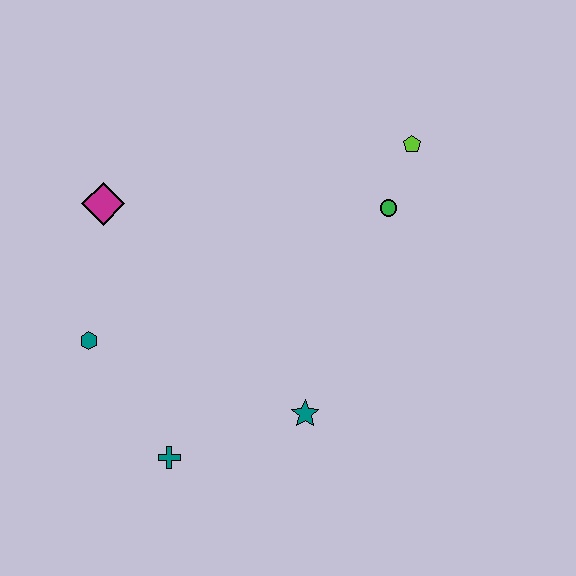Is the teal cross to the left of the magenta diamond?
No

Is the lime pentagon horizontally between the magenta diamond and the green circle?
No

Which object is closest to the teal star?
The teal cross is closest to the teal star.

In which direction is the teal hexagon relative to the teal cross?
The teal hexagon is above the teal cross.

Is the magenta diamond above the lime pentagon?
No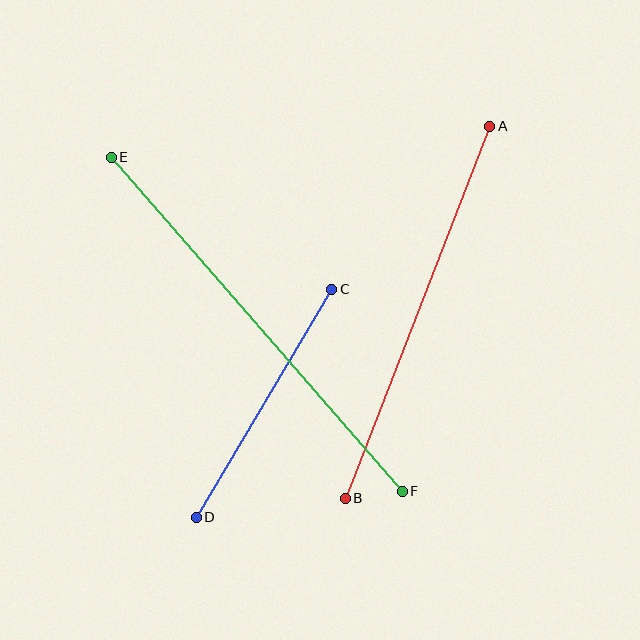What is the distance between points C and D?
The distance is approximately 265 pixels.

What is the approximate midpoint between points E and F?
The midpoint is at approximately (257, 324) pixels.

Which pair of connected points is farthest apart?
Points E and F are farthest apart.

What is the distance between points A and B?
The distance is approximately 400 pixels.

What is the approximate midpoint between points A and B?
The midpoint is at approximately (417, 312) pixels.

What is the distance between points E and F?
The distance is approximately 443 pixels.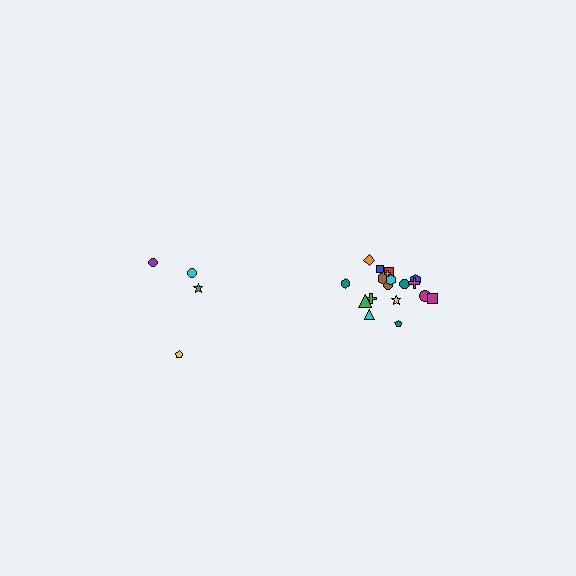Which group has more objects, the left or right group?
The right group.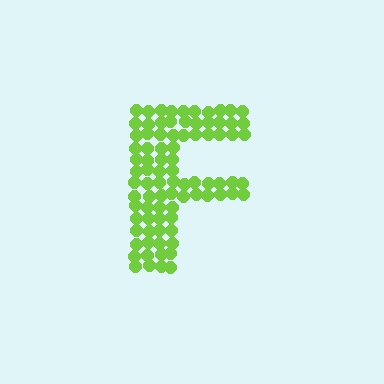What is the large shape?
The large shape is the letter F.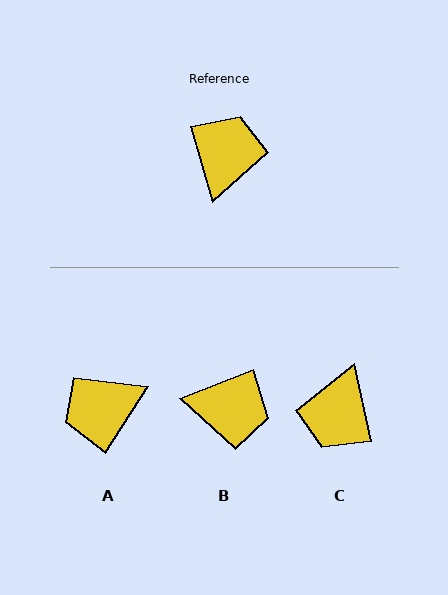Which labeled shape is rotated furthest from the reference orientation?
C, about 176 degrees away.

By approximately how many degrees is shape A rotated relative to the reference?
Approximately 131 degrees counter-clockwise.